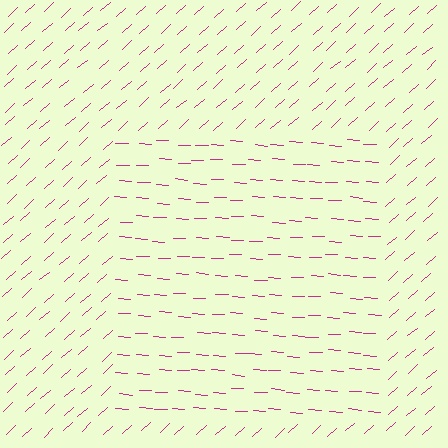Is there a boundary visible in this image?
Yes, there is a texture boundary formed by a change in line orientation.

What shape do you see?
I see a rectangle.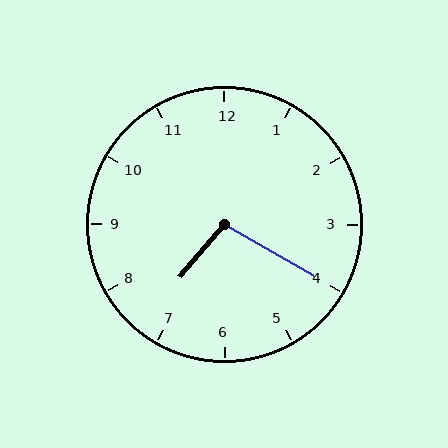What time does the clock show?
7:20.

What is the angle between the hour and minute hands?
Approximately 100 degrees.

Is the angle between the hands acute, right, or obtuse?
It is obtuse.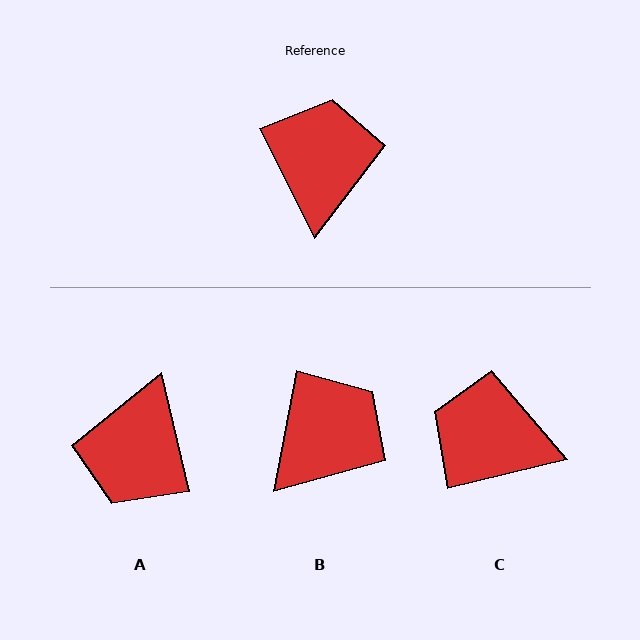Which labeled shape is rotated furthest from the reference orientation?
A, about 166 degrees away.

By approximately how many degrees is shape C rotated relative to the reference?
Approximately 77 degrees counter-clockwise.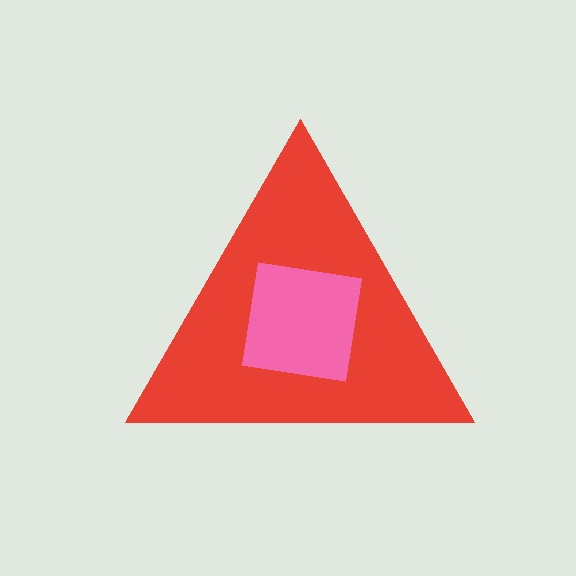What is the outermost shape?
The red triangle.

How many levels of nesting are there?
2.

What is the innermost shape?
The pink square.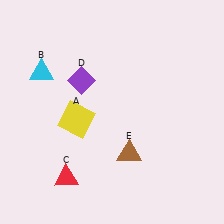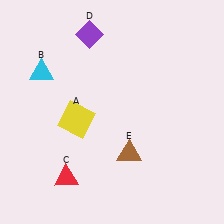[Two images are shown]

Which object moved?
The purple diamond (D) moved up.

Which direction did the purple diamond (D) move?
The purple diamond (D) moved up.